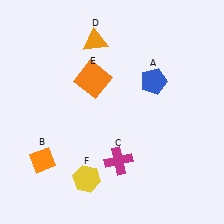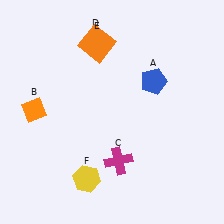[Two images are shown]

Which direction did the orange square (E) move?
The orange square (E) moved up.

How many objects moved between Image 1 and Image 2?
2 objects moved between the two images.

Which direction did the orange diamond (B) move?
The orange diamond (B) moved up.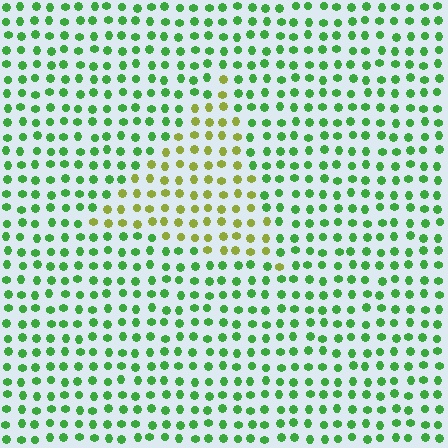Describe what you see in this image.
The image is filled with small green elements in a uniform arrangement. A triangle-shaped region is visible where the elements are tinted to a slightly different hue, forming a subtle color boundary.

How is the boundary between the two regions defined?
The boundary is defined purely by a slight shift in hue (about 47 degrees). Spacing, size, and orientation are identical on both sides.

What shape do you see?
I see a triangle.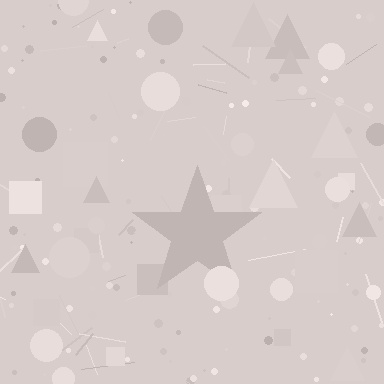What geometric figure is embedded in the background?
A star is embedded in the background.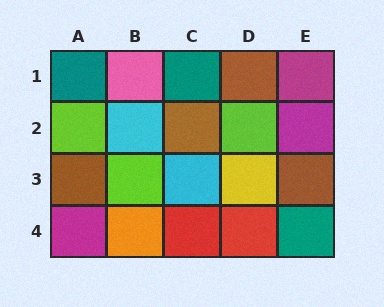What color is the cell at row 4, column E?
Teal.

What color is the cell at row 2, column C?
Brown.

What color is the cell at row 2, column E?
Magenta.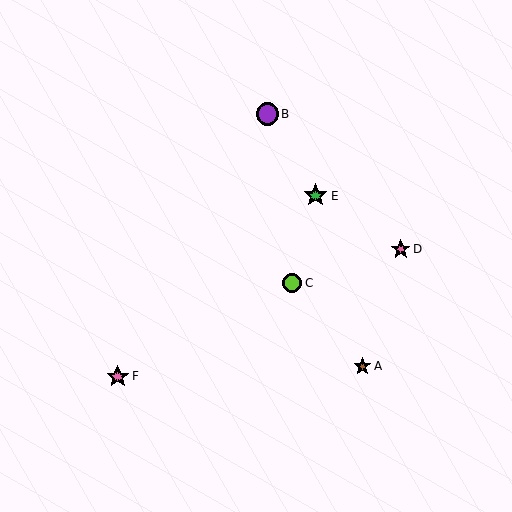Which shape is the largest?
The green star (labeled E) is the largest.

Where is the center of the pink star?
The center of the pink star is at (401, 249).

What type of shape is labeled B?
Shape B is a purple circle.